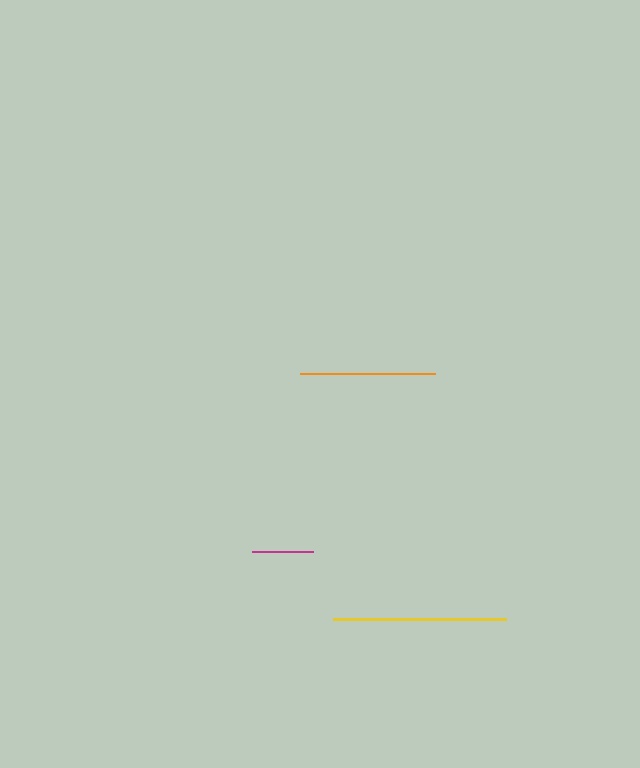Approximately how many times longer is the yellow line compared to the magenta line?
The yellow line is approximately 2.8 times the length of the magenta line.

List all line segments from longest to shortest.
From longest to shortest: yellow, orange, magenta.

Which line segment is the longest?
The yellow line is the longest at approximately 173 pixels.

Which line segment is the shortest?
The magenta line is the shortest at approximately 61 pixels.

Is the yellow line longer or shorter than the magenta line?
The yellow line is longer than the magenta line.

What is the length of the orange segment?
The orange segment is approximately 136 pixels long.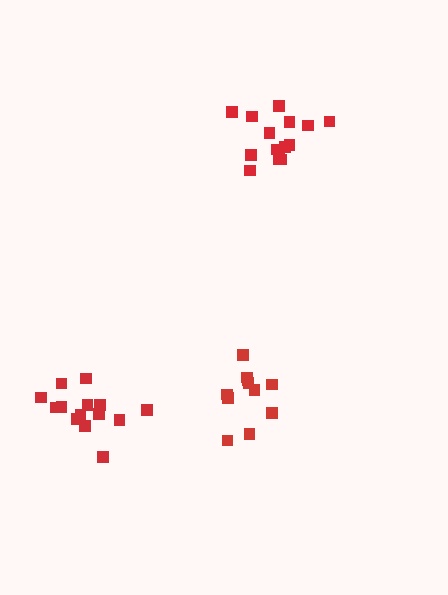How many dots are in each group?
Group 1: 14 dots, Group 2: 11 dots, Group 3: 14 dots (39 total).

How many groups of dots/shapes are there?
There are 3 groups.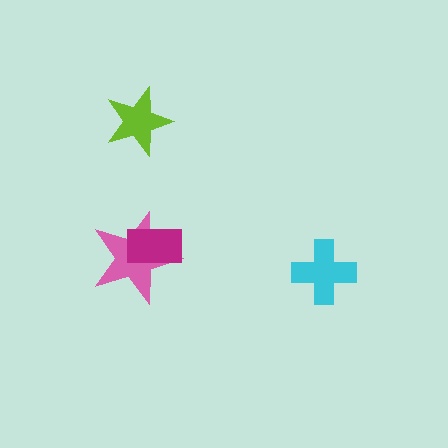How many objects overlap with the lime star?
0 objects overlap with the lime star.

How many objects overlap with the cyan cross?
0 objects overlap with the cyan cross.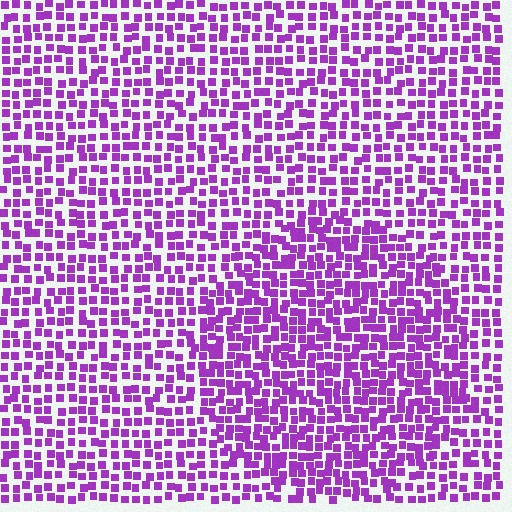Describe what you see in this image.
The image contains small purple elements arranged at two different densities. A circle-shaped region is visible where the elements are more densely packed than the surrounding area.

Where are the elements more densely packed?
The elements are more densely packed inside the circle boundary.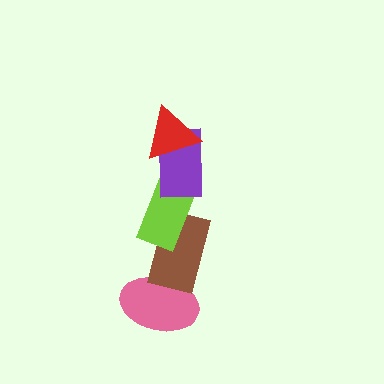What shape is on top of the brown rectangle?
The lime rectangle is on top of the brown rectangle.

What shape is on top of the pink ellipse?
The brown rectangle is on top of the pink ellipse.